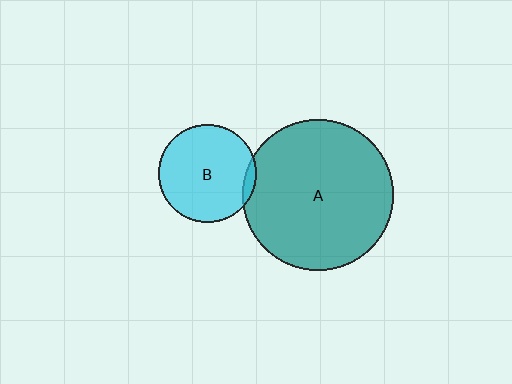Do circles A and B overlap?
Yes.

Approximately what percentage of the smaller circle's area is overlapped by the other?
Approximately 5%.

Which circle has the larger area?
Circle A (teal).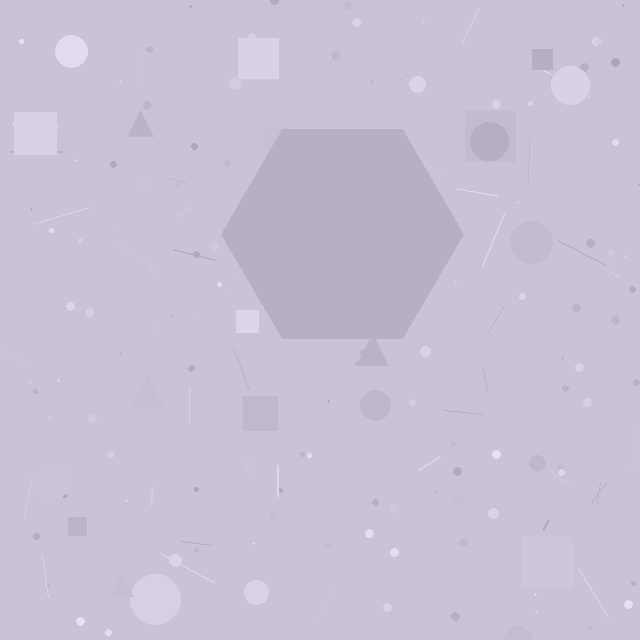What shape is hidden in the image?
A hexagon is hidden in the image.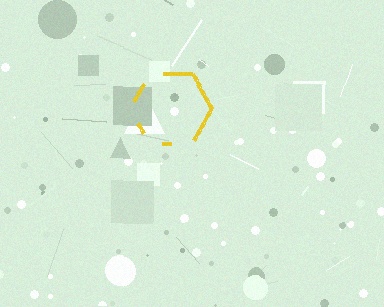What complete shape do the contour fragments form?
The contour fragments form a hexagon.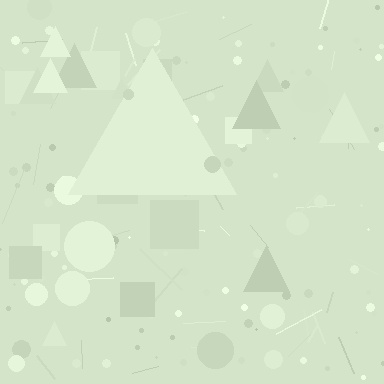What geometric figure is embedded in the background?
A triangle is embedded in the background.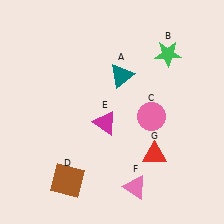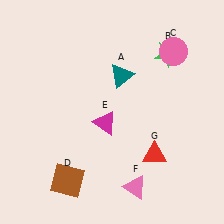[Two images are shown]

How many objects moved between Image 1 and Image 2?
1 object moved between the two images.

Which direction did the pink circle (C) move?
The pink circle (C) moved up.